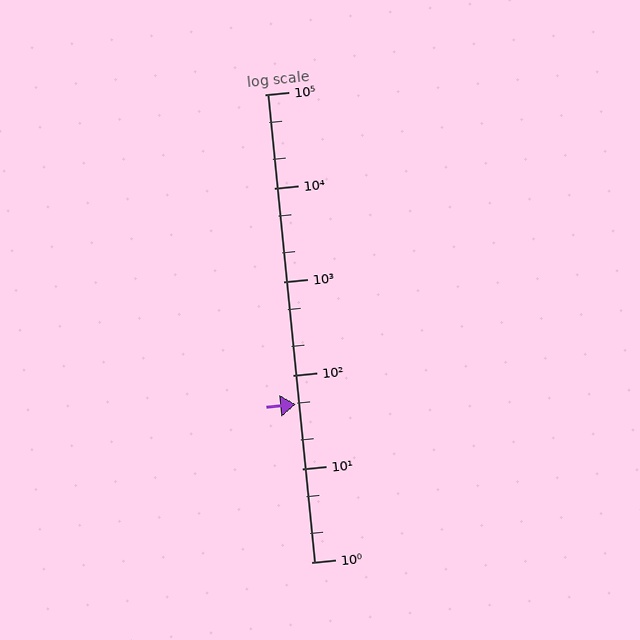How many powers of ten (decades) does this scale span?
The scale spans 5 decades, from 1 to 100000.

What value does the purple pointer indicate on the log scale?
The pointer indicates approximately 48.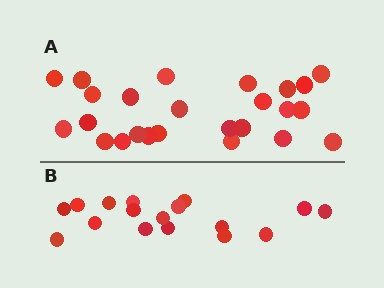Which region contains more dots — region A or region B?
Region A (the top region) has more dots.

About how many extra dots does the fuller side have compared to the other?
Region A has roughly 8 or so more dots than region B.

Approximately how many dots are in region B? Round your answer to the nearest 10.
About 20 dots. (The exact count is 17, which rounds to 20.)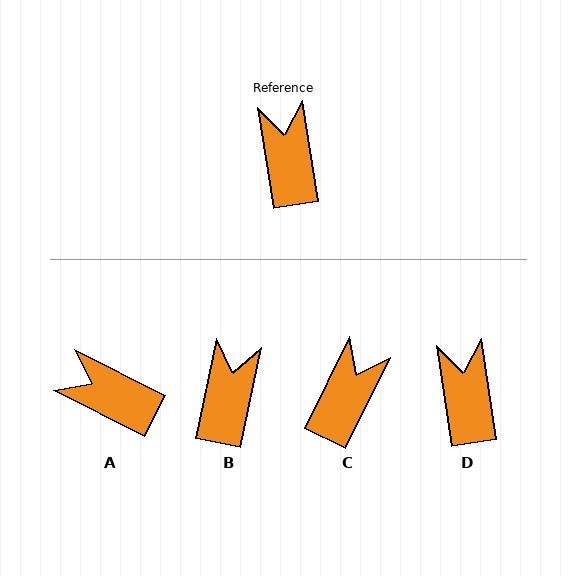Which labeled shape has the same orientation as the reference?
D.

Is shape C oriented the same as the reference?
No, it is off by about 35 degrees.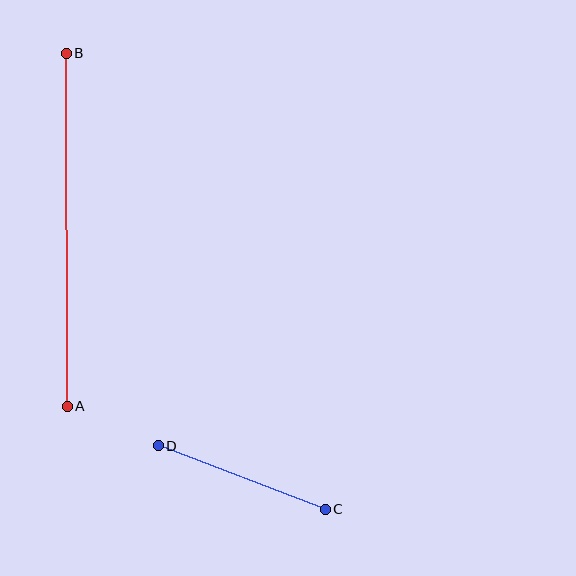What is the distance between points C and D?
The distance is approximately 179 pixels.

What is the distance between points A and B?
The distance is approximately 353 pixels.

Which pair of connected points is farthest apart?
Points A and B are farthest apart.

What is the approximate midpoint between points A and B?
The midpoint is at approximately (67, 230) pixels.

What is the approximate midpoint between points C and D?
The midpoint is at approximately (242, 478) pixels.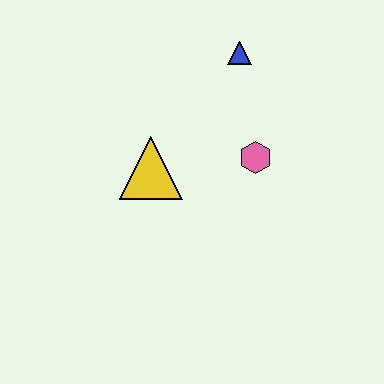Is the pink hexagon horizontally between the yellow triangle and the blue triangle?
No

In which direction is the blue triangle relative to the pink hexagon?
The blue triangle is above the pink hexagon.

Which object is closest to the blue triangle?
The pink hexagon is closest to the blue triangle.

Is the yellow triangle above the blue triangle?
No